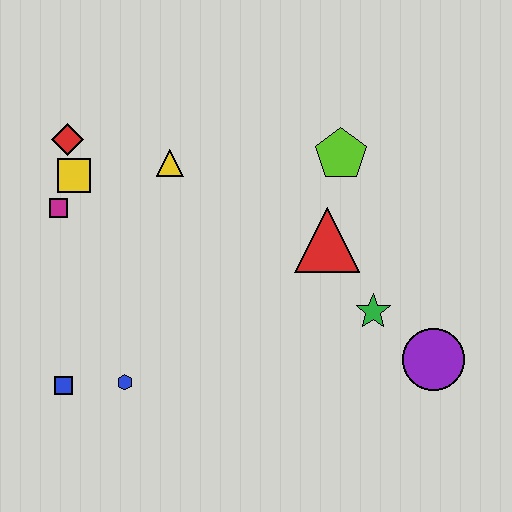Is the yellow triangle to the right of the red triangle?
No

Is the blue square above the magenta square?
No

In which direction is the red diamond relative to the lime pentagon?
The red diamond is to the left of the lime pentagon.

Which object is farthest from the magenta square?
The purple circle is farthest from the magenta square.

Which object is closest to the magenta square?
The yellow square is closest to the magenta square.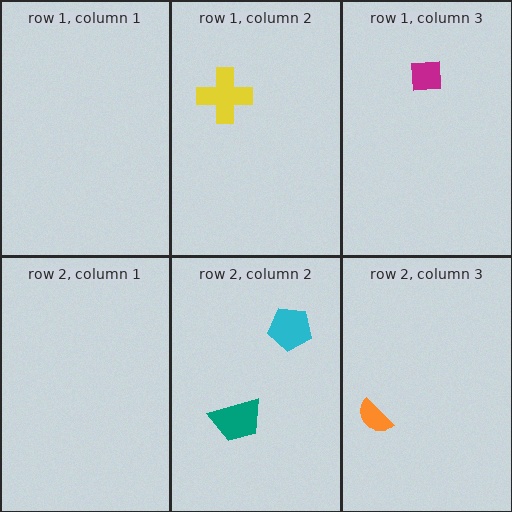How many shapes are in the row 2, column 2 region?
2.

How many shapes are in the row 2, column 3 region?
1.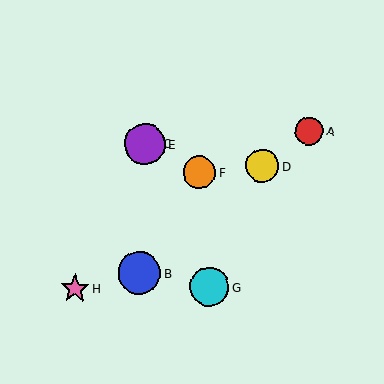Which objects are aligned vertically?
Objects B, C, E are aligned vertically.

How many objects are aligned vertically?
3 objects (B, C, E) are aligned vertically.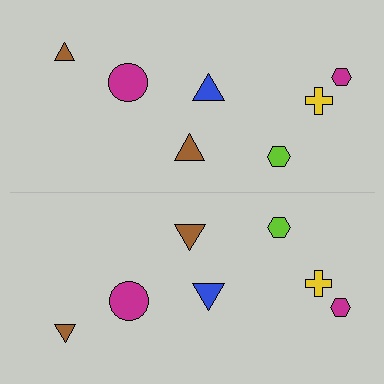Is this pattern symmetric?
Yes, this pattern has bilateral (reflection) symmetry.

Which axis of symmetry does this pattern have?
The pattern has a horizontal axis of symmetry running through the center of the image.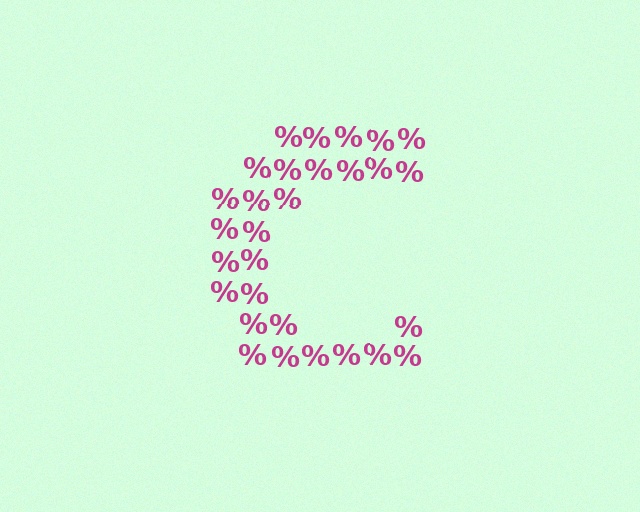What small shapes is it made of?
It is made of small percent signs.